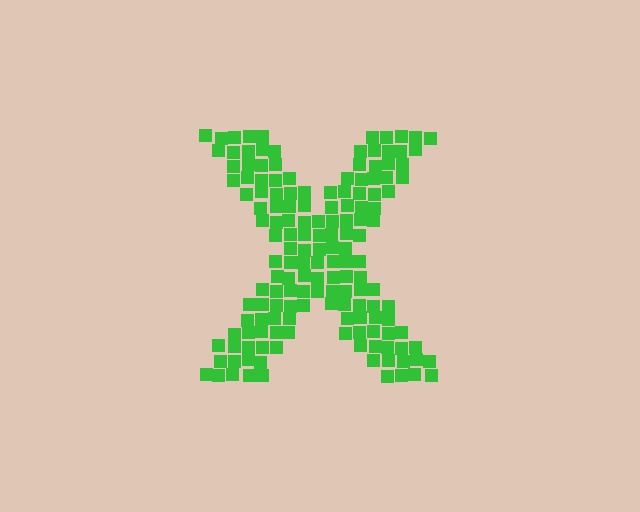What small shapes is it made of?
It is made of small squares.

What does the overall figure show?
The overall figure shows the letter X.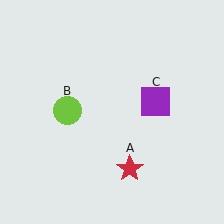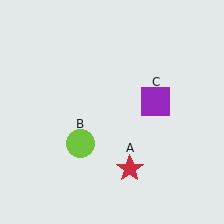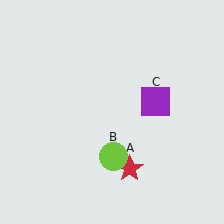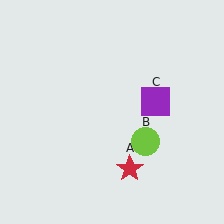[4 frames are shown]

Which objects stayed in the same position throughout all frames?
Red star (object A) and purple square (object C) remained stationary.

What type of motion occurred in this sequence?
The lime circle (object B) rotated counterclockwise around the center of the scene.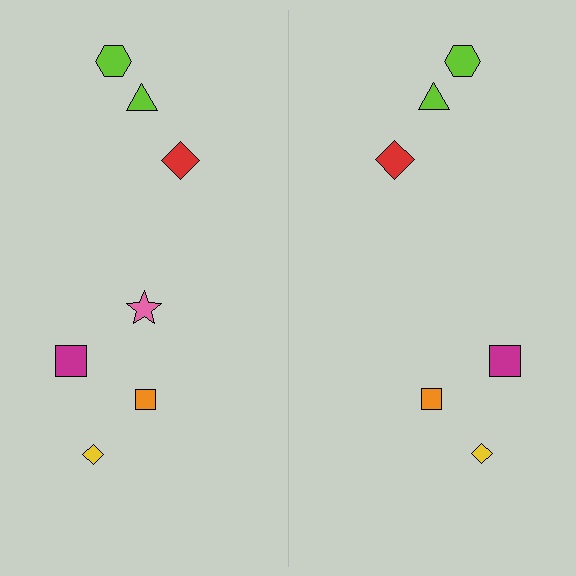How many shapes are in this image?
There are 13 shapes in this image.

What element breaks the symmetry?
A pink star is missing from the right side.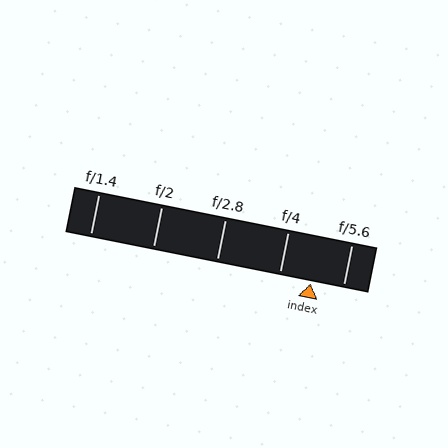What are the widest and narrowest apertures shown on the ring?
The widest aperture shown is f/1.4 and the narrowest is f/5.6.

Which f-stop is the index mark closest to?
The index mark is closest to f/4.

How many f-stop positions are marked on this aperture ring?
There are 5 f-stop positions marked.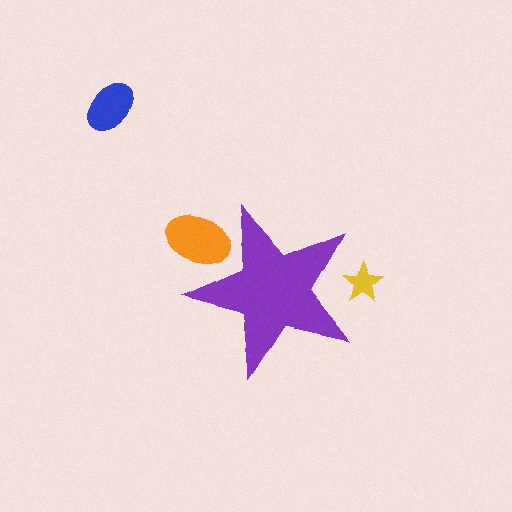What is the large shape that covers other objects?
A purple star.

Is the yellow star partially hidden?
Yes, the yellow star is partially hidden behind the purple star.